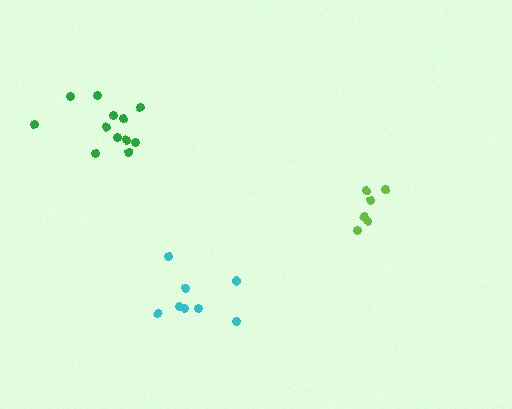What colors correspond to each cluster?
The clusters are colored: cyan, green, lime.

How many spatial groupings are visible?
There are 3 spatial groupings.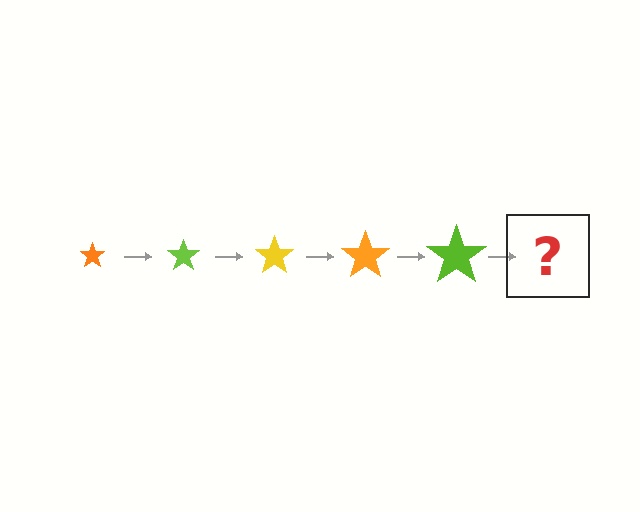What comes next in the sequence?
The next element should be a yellow star, larger than the previous one.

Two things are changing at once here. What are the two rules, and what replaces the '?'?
The two rules are that the star grows larger each step and the color cycles through orange, lime, and yellow. The '?' should be a yellow star, larger than the previous one.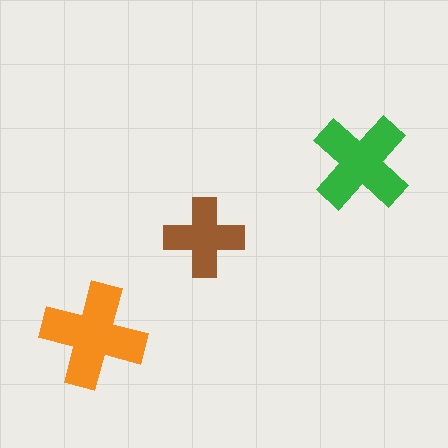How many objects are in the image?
There are 3 objects in the image.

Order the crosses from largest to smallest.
the orange one, the green one, the brown one.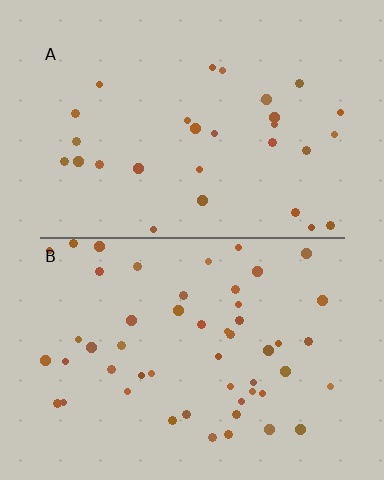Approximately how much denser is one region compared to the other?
Approximately 1.8× — region B over region A.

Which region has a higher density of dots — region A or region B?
B (the bottom).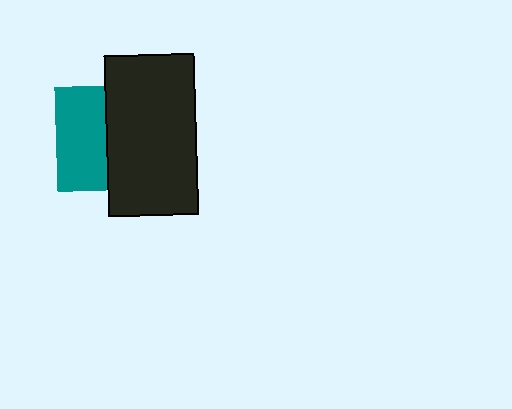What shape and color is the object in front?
The object in front is a black rectangle.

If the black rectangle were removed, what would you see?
You would see the complete teal square.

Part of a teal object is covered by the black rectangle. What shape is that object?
It is a square.